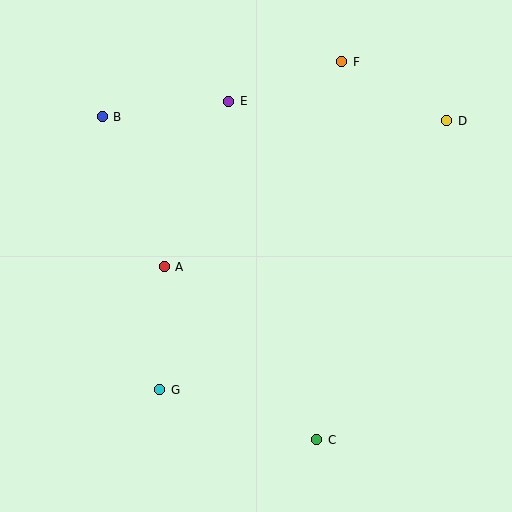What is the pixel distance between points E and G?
The distance between E and G is 296 pixels.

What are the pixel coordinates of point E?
Point E is at (229, 101).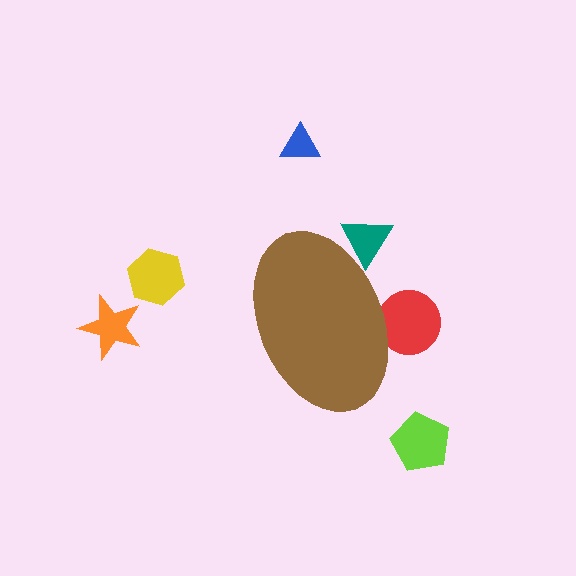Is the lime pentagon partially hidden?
No, the lime pentagon is fully visible.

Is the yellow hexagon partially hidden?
No, the yellow hexagon is fully visible.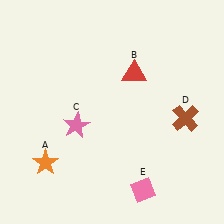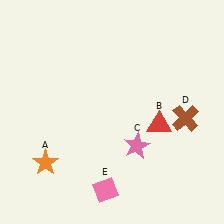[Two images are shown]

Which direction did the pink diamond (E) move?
The pink diamond (E) moved left.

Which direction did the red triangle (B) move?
The red triangle (B) moved down.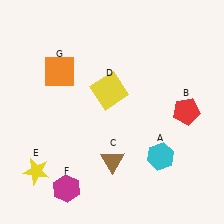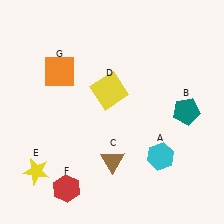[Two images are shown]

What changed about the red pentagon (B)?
In Image 1, B is red. In Image 2, it changed to teal.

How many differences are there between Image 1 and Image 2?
There are 2 differences between the two images.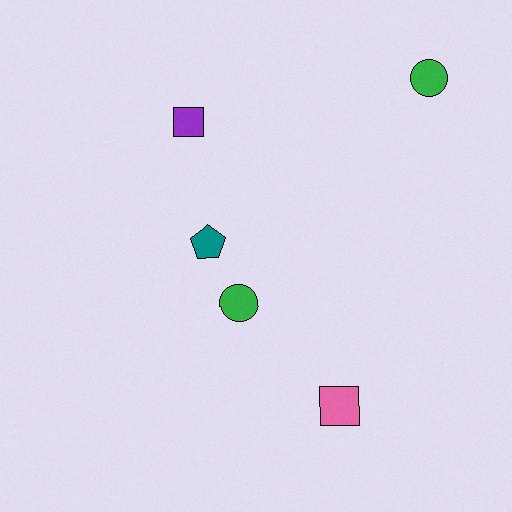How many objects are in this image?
There are 5 objects.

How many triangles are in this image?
There are no triangles.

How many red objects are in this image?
There are no red objects.